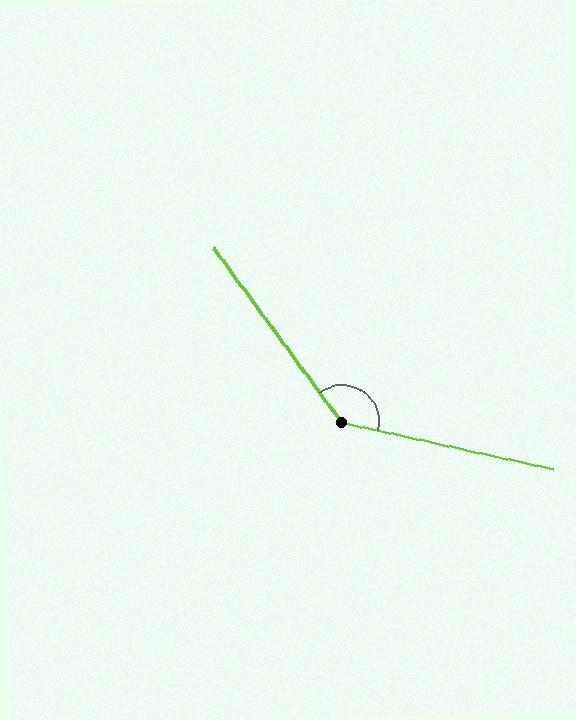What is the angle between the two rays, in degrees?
Approximately 139 degrees.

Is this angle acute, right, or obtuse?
It is obtuse.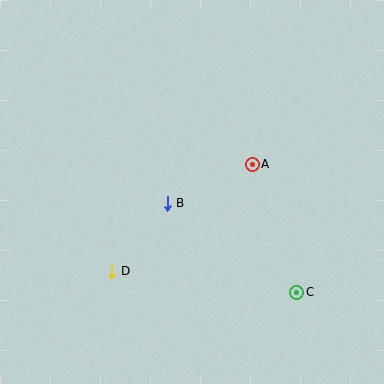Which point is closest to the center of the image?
Point B at (167, 203) is closest to the center.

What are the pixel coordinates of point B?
Point B is at (167, 203).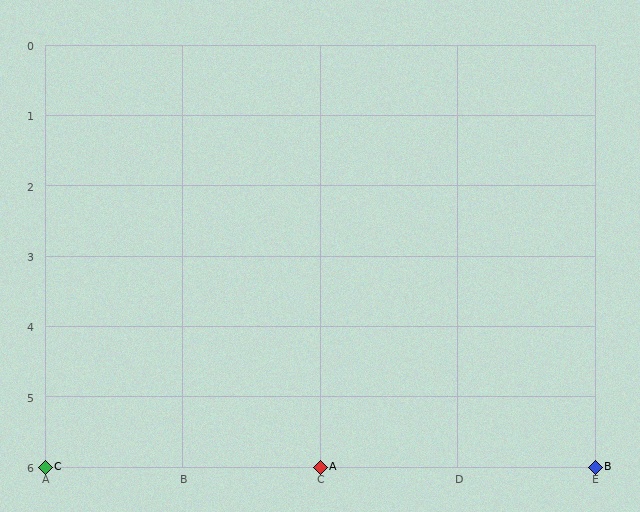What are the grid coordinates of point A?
Point A is at grid coordinates (C, 6).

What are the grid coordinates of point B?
Point B is at grid coordinates (E, 6).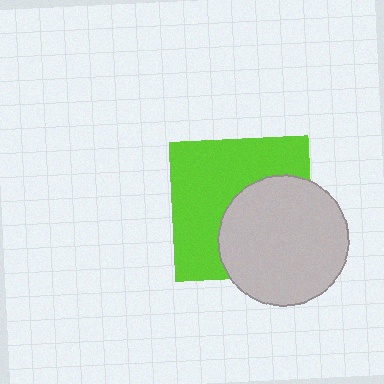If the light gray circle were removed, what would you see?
You would see the complete lime square.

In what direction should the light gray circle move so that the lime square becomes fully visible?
The light gray circle should move toward the lower-right. That is the shortest direction to clear the overlap and leave the lime square fully visible.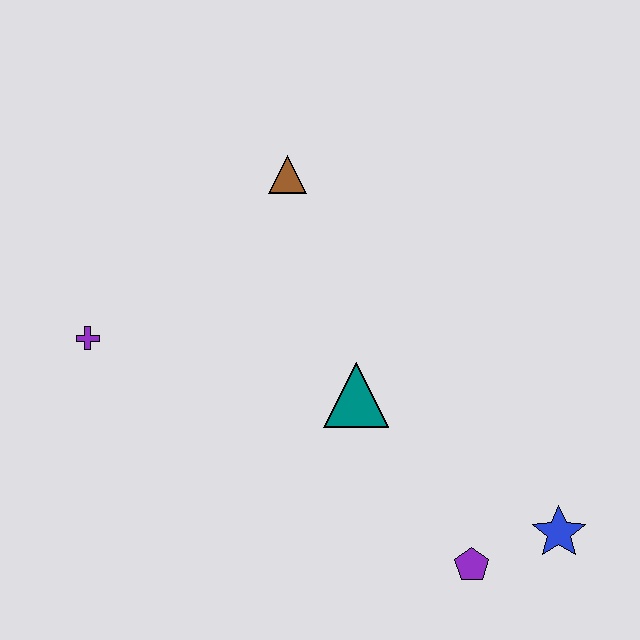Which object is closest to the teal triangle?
The purple pentagon is closest to the teal triangle.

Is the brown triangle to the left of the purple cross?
No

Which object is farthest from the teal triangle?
The purple cross is farthest from the teal triangle.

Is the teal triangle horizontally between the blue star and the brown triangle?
Yes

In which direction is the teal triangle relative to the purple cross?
The teal triangle is to the right of the purple cross.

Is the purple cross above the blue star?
Yes